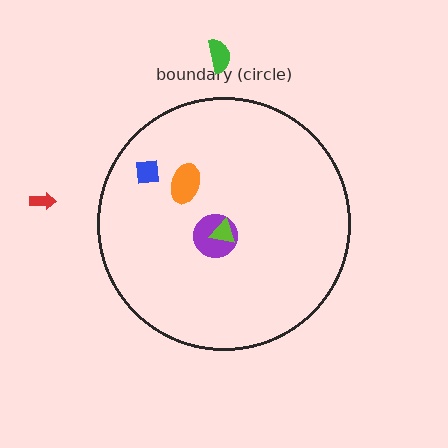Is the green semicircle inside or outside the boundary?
Outside.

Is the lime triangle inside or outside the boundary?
Inside.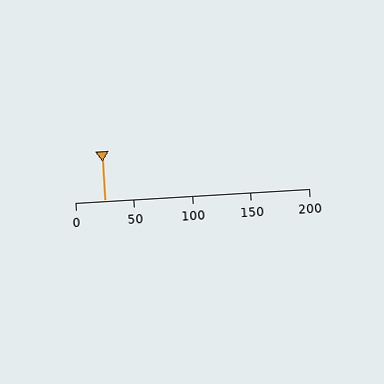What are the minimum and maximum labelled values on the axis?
The axis runs from 0 to 200.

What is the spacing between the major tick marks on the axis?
The major ticks are spaced 50 apart.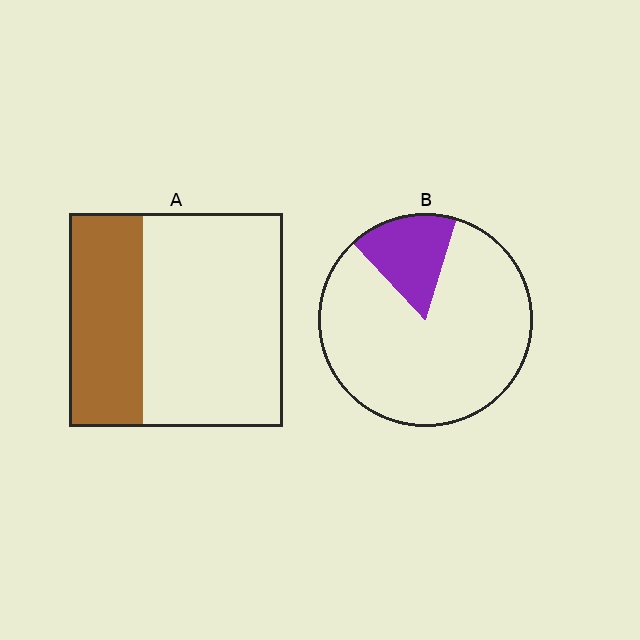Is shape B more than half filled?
No.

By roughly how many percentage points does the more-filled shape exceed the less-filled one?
By roughly 20 percentage points (A over B).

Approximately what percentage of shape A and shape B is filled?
A is approximately 35% and B is approximately 15%.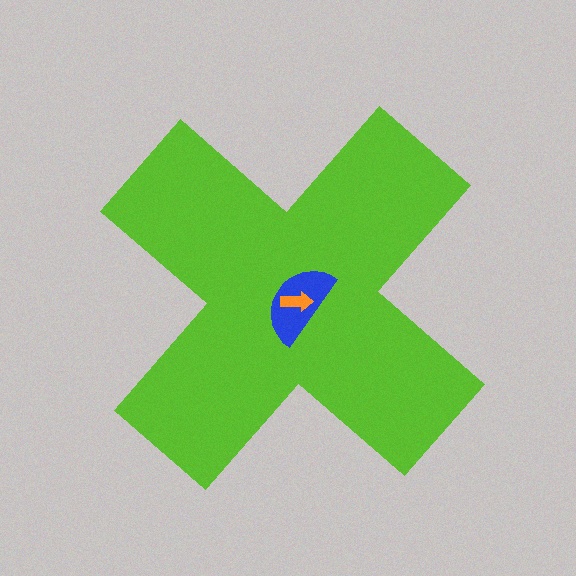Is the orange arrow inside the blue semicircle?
Yes.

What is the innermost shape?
The orange arrow.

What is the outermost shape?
The lime cross.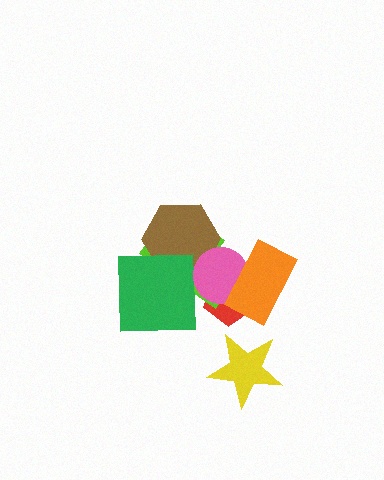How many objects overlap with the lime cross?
4 objects overlap with the lime cross.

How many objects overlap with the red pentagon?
3 objects overlap with the red pentagon.